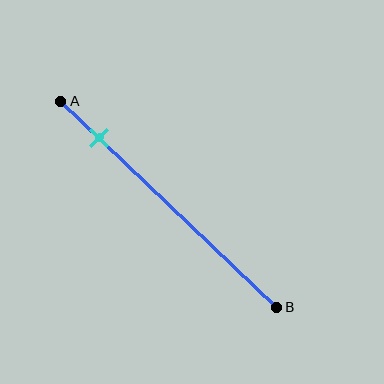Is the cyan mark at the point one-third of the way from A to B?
No, the mark is at about 20% from A, not at the 33% one-third point.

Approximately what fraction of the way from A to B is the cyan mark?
The cyan mark is approximately 20% of the way from A to B.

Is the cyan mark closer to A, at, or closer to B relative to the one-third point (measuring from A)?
The cyan mark is closer to point A than the one-third point of segment AB.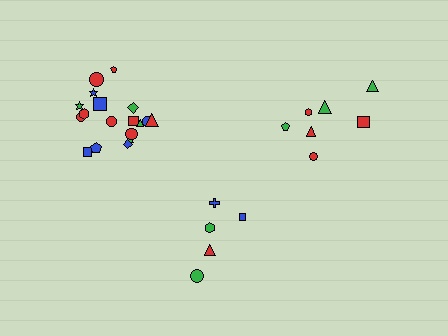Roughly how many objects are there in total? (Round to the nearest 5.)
Roughly 30 objects in total.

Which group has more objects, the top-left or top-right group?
The top-left group.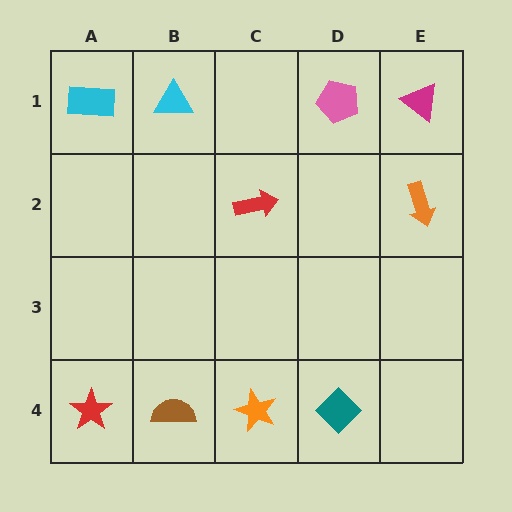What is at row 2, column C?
A red arrow.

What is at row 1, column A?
A cyan rectangle.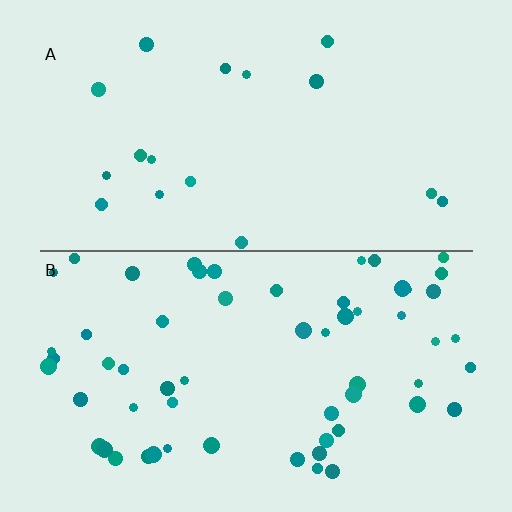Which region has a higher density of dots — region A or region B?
B (the bottom).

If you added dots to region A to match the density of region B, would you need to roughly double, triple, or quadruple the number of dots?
Approximately triple.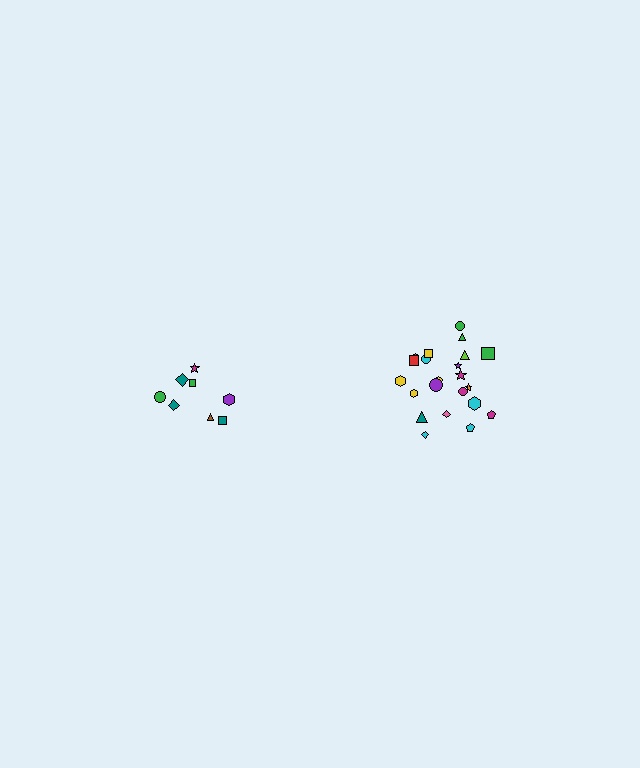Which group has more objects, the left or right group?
The right group.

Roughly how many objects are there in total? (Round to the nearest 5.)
Roughly 30 objects in total.